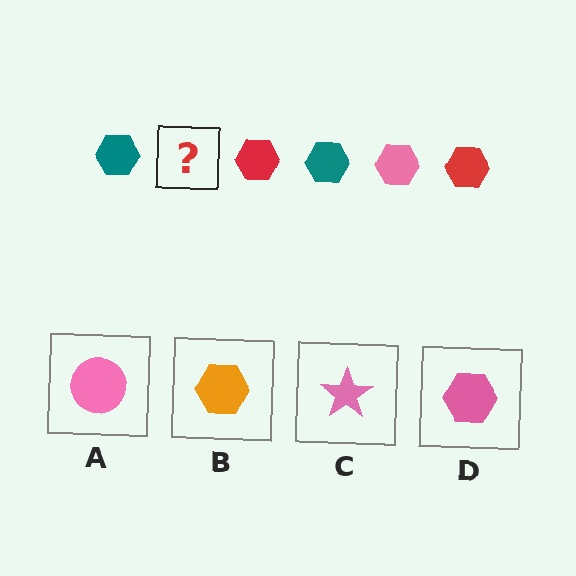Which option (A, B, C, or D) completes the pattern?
D.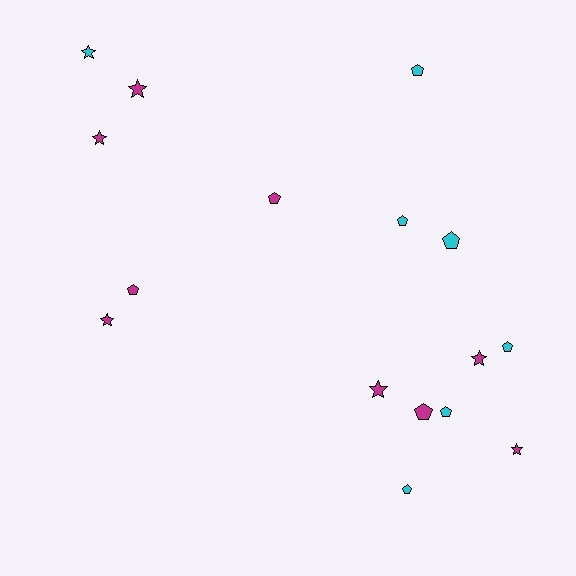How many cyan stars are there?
There is 1 cyan star.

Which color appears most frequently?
Magenta, with 9 objects.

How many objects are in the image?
There are 16 objects.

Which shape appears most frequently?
Pentagon, with 9 objects.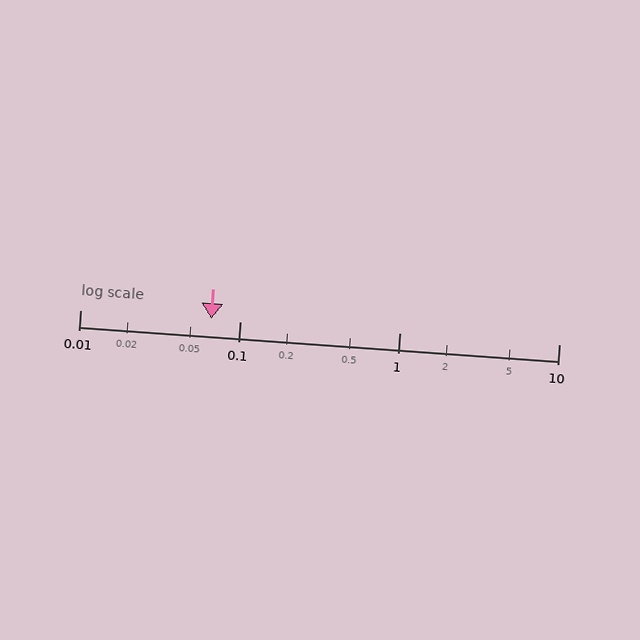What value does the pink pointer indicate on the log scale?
The pointer indicates approximately 0.066.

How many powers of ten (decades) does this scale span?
The scale spans 3 decades, from 0.01 to 10.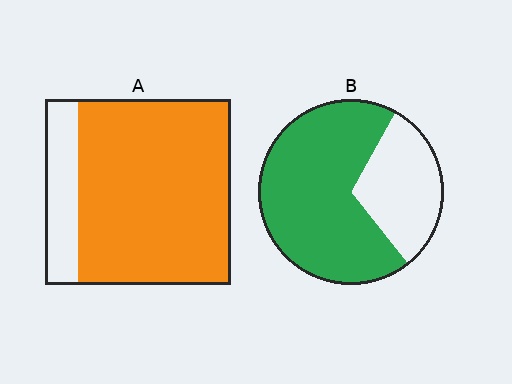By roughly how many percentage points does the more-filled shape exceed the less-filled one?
By roughly 15 percentage points (A over B).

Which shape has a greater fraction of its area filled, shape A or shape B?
Shape A.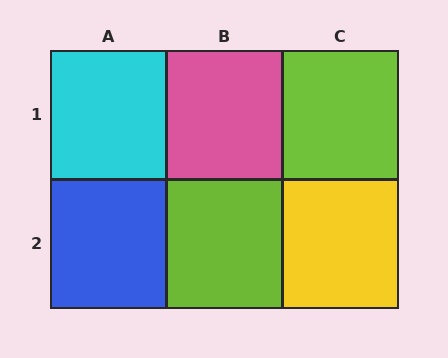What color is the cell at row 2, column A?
Blue.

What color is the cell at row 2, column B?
Lime.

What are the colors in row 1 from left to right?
Cyan, pink, lime.